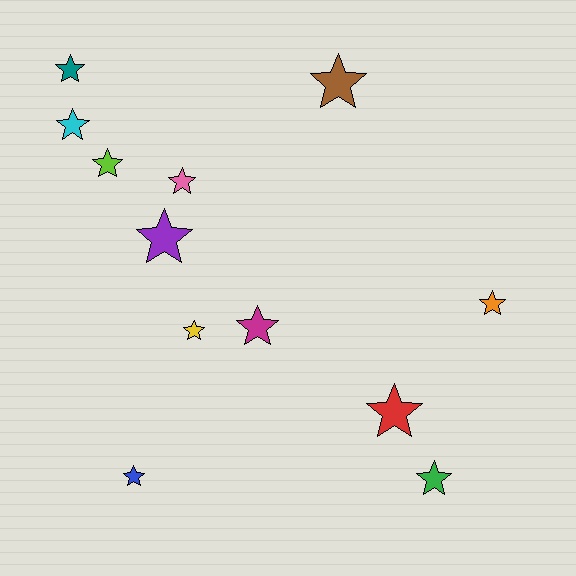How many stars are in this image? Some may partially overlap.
There are 12 stars.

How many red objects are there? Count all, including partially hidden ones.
There is 1 red object.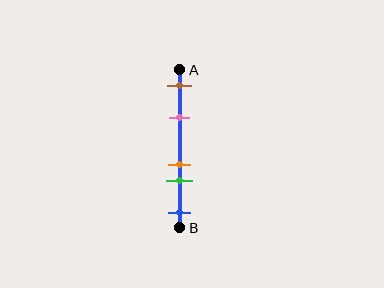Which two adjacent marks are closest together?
The orange and green marks are the closest adjacent pair.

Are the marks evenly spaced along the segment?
No, the marks are not evenly spaced.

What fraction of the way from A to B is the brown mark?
The brown mark is approximately 10% (0.1) of the way from A to B.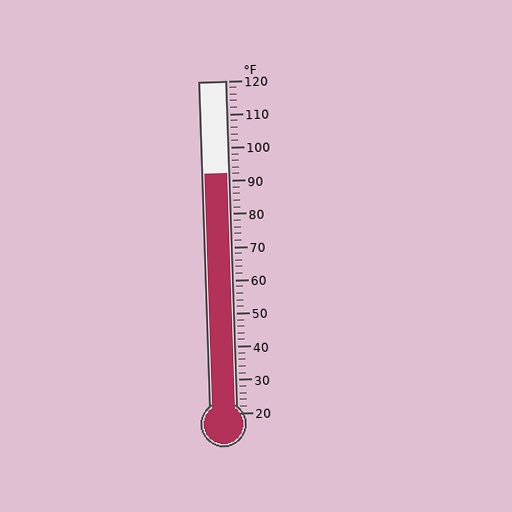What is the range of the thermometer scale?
The thermometer scale ranges from 20°F to 120°F.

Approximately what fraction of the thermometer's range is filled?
The thermometer is filled to approximately 70% of its range.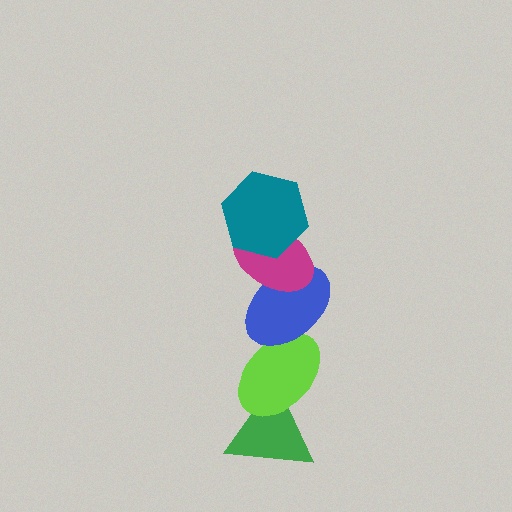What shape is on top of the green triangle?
The lime ellipse is on top of the green triangle.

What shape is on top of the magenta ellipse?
The teal hexagon is on top of the magenta ellipse.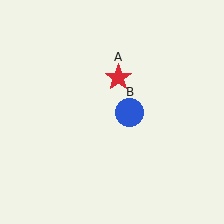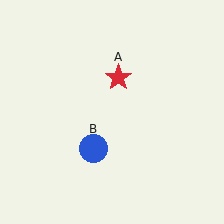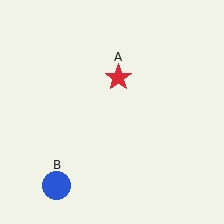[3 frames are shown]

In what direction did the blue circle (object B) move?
The blue circle (object B) moved down and to the left.